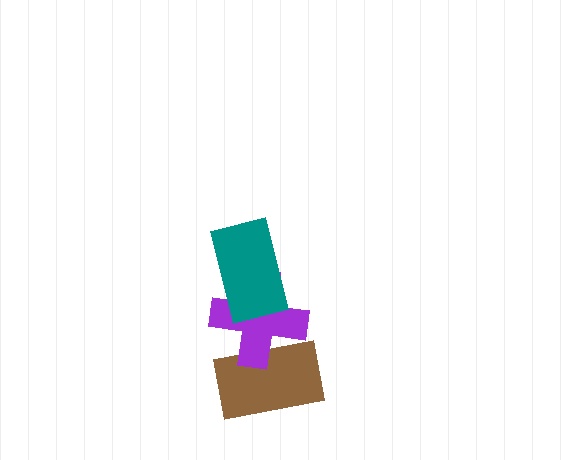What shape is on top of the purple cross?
The teal rectangle is on top of the purple cross.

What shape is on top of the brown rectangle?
The purple cross is on top of the brown rectangle.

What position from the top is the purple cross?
The purple cross is 2nd from the top.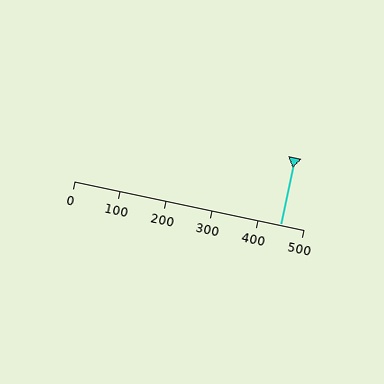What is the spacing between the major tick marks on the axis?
The major ticks are spaced 100 apart.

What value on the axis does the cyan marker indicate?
The marker indicates approximately 450.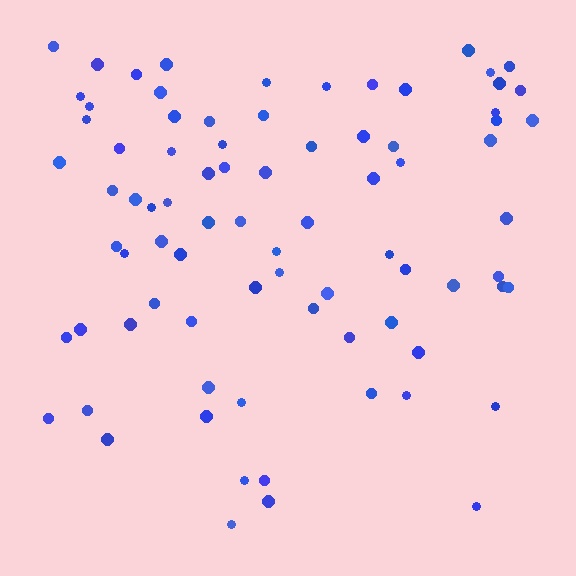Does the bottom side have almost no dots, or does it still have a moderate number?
Still a moderate number, just noticeably fewer than the top.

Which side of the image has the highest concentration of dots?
The top.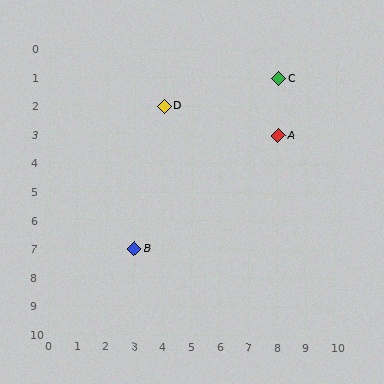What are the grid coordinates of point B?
Point B is at grid coordinates (3, 7).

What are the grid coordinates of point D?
Point D is at grid coordinates (4, 2).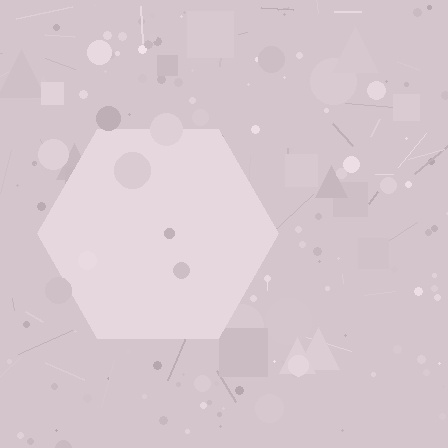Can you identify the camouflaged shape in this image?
The camouflaged shape is a hexagon.